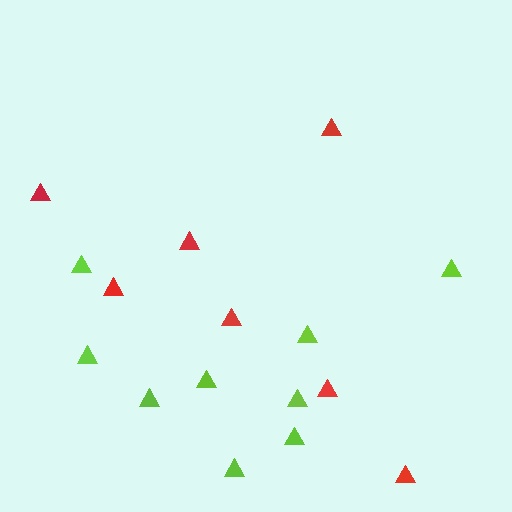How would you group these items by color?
There are 2 groups: one group of lime triangles (9) and one group of red triangles (7).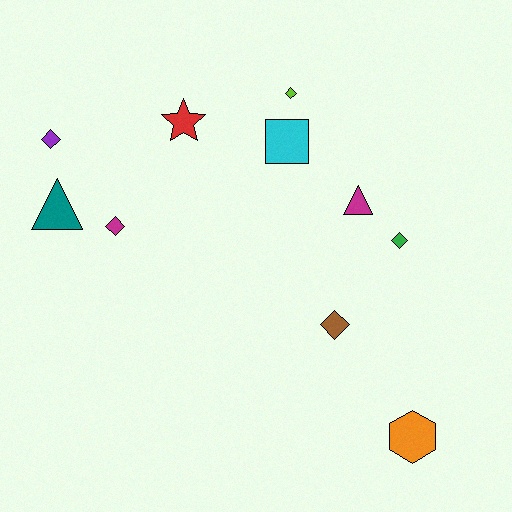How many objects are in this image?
There are 10 objects.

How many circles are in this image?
There are no circles.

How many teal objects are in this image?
There is 1 teal object.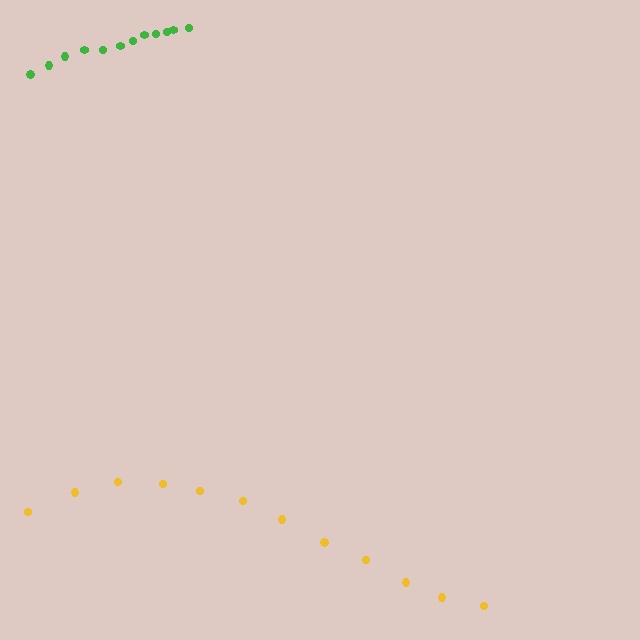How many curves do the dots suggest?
There are 2 distinct paths.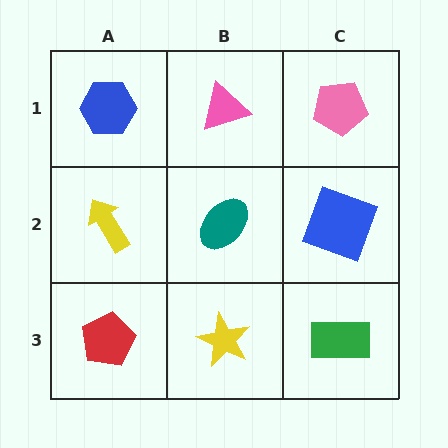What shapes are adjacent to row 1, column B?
A teal ellipse (row 2, column B), a blue hexagon (row 1, column A), a pink pentagon (row 1, column C).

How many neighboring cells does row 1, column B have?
3.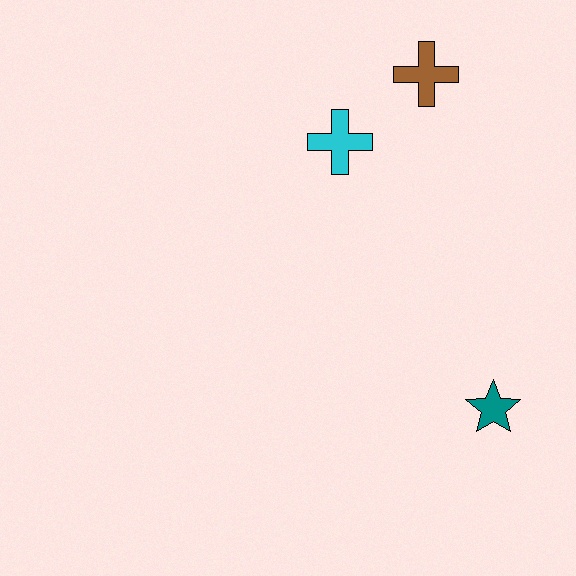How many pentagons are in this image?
There are no pentagons.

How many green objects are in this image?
There are no green objects.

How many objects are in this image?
There are 3 objects.